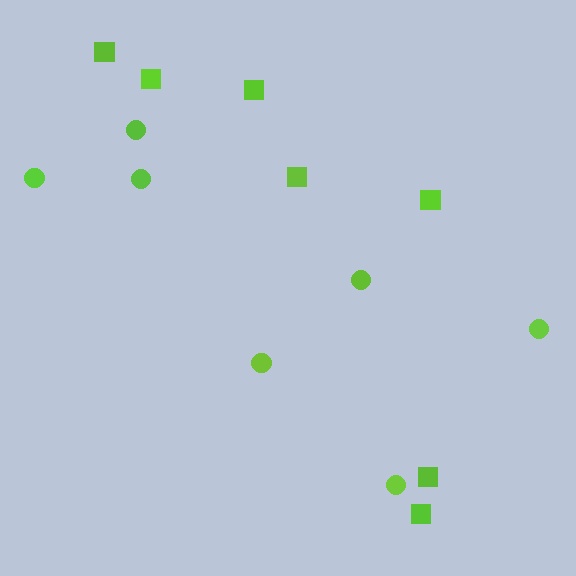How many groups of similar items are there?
There are 2 groups: one group of squares (7) and one group of circles (7).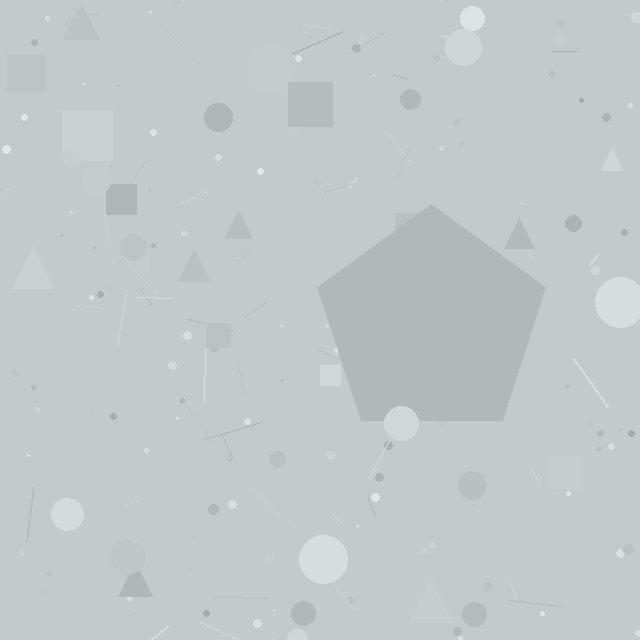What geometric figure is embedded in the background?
A pentagon is embedded in the background.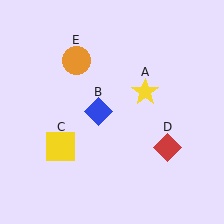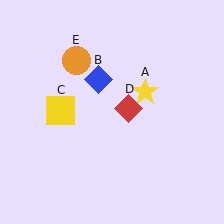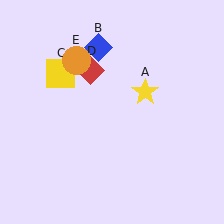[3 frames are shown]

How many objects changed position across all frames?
3 objects changed position: blue diamond (object B), yellow square (object C), red diamond (object D).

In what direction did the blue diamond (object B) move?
The blue diamond (object B) moved up.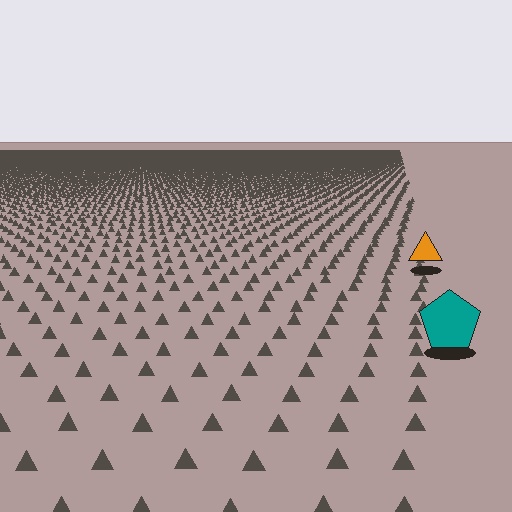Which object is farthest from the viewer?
The orange triangle is farthest from the viewer. It appears smaller and the ground texture around it is denser.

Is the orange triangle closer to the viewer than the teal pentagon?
No. The teal pentagon is closer — you can tell from the texture gradient: the ground texture is coarser near it.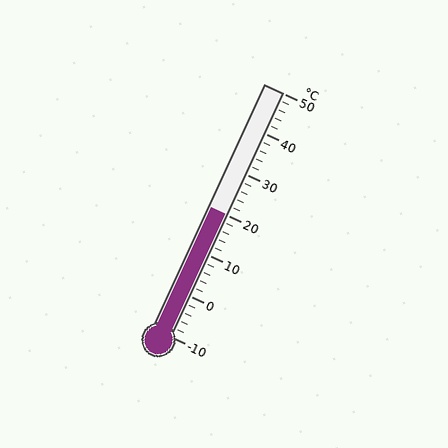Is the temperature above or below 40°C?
The temperature is below 40°C.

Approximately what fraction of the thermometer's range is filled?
The thermometer is filled to approximately 50% of its range.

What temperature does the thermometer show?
The thermometer shows approximately 20°C.